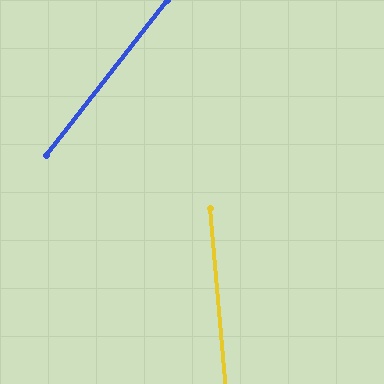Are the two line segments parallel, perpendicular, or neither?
Neither parallel nor perpendicular — they differ by about 43°.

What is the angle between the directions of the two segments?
Approximately 43 degrees.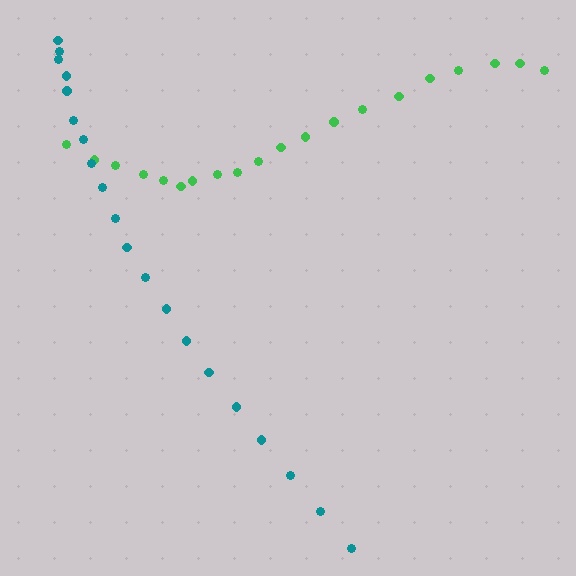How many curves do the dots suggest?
There are 2 distinct paths.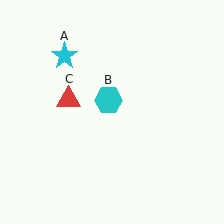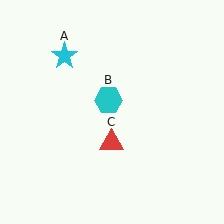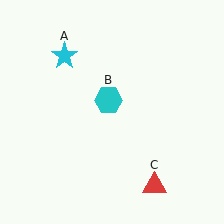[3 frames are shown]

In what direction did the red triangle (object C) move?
The red triangle (object C) moved down and to the right.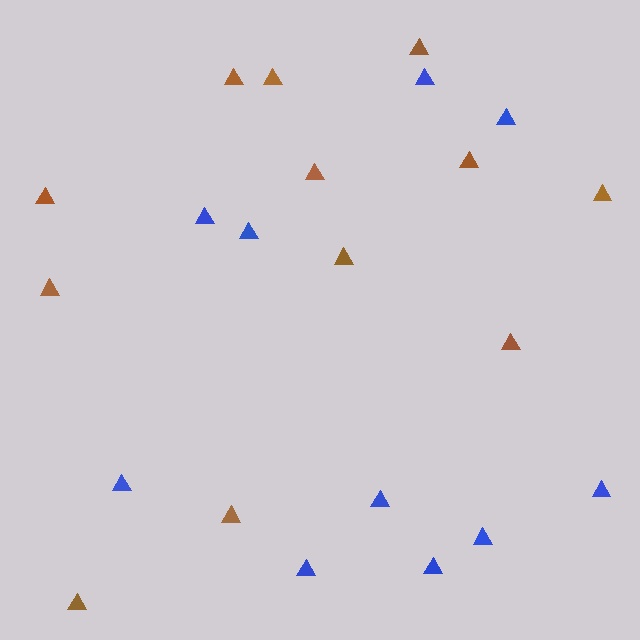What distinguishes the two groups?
There are 2 groups: one group of brown triangles (12) and one group of blue triangles (10).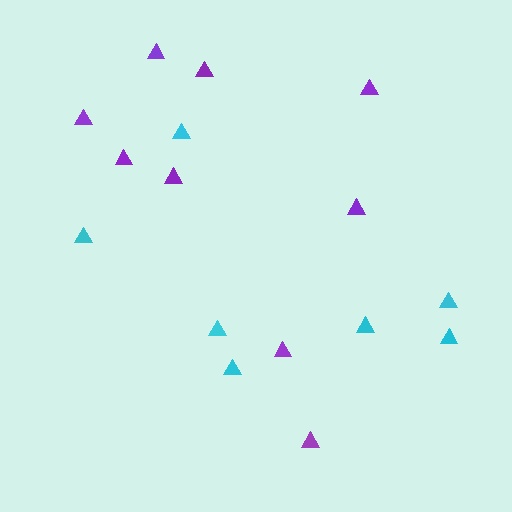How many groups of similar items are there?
There are 2 groups: one group of purple triangles (9) and one group of cyan triangles (7).